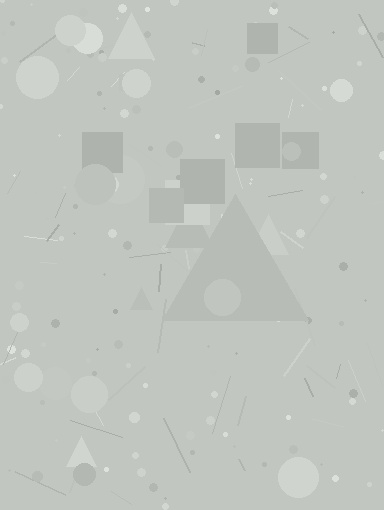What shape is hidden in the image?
A triangle is hidden in the image.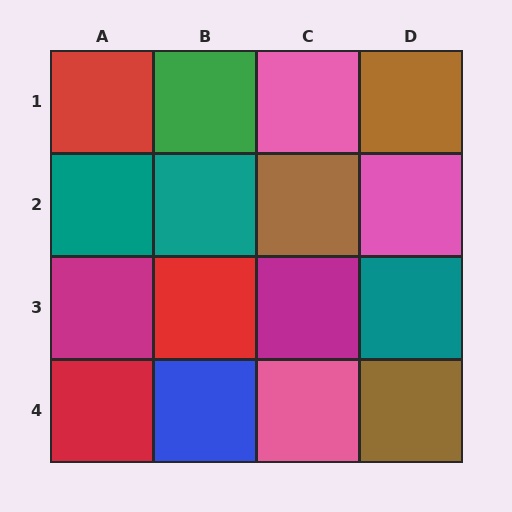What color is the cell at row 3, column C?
Magenta.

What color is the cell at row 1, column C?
Pink.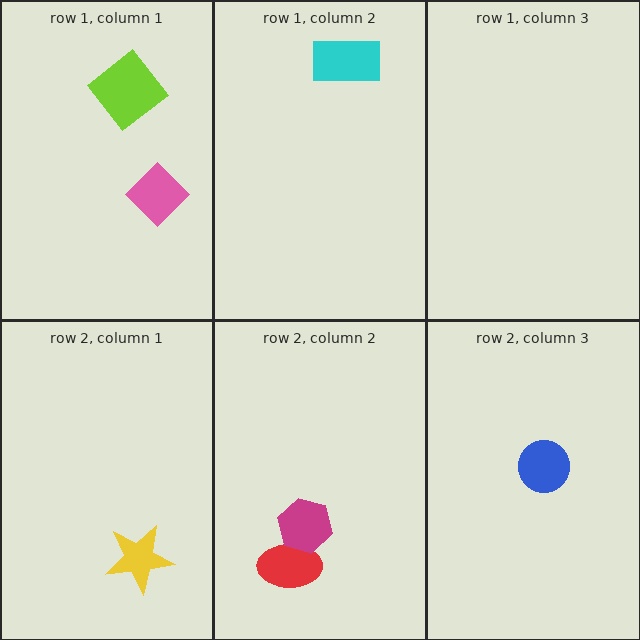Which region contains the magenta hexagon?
The row 2, column 2 region.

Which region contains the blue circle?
The row 2, column 3 region.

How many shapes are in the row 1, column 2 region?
1.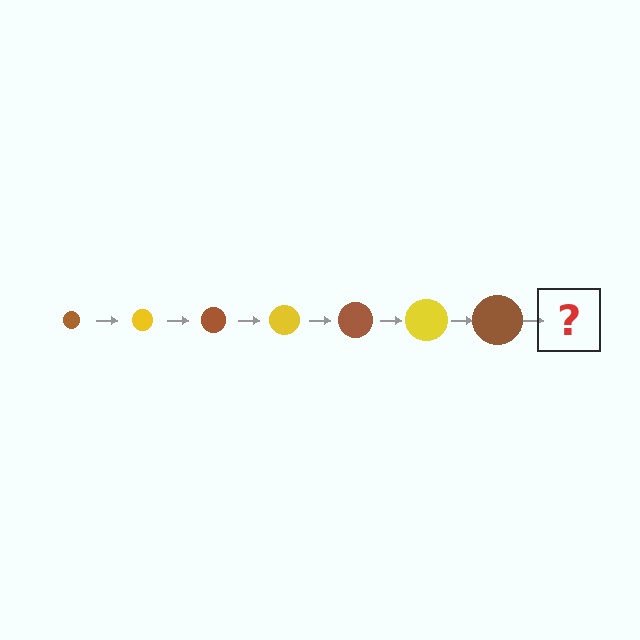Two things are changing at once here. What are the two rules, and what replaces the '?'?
The two rules are that the circle grows larger each step and the color cycles through brown and yellow. The '?' should be a yellow circle, larger than the previous one.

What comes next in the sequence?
The next element should be a yellow circle, larger than the previous one.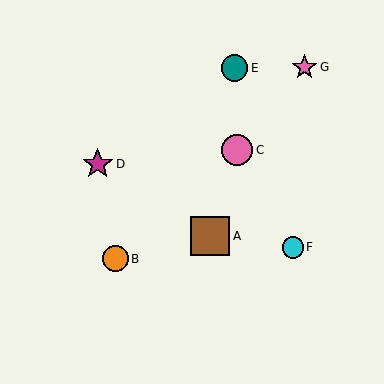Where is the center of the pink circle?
The center of the pink circle is at (237, 150).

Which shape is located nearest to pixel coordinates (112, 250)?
The orange circle (labeled B) at (115, 259) is nearest to that location.